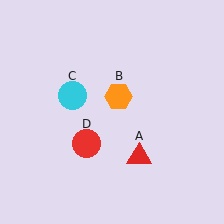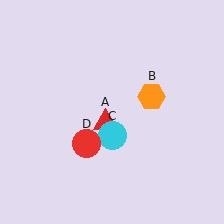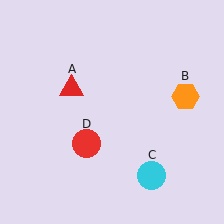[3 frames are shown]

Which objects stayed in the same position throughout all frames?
Red circle (object D) remained stationary.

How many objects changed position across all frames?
3 objects changed position: red triangle (object A), orange hexagon (object B), cyan circle (object C).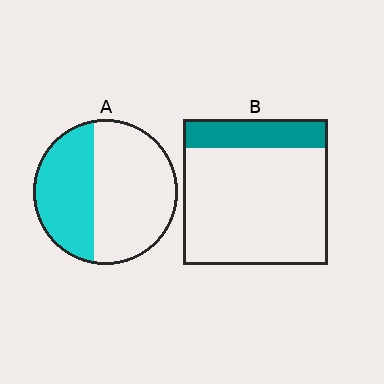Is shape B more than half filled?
No.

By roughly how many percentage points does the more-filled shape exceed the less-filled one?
By roughly 20 percentage points (A over B).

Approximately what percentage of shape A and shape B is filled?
A is approximately 40% and B is approximately 20%.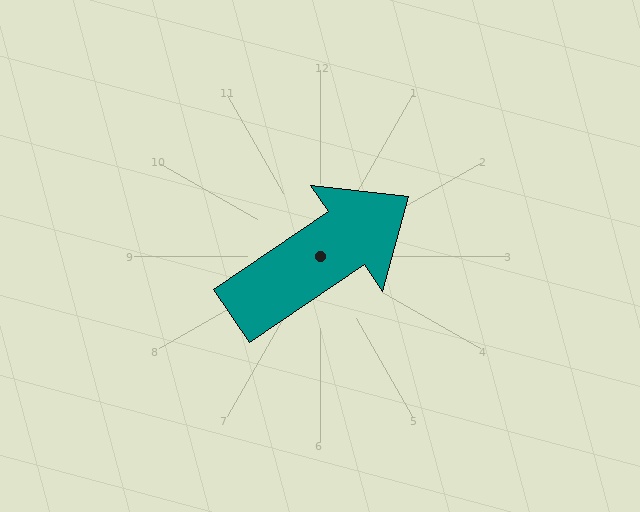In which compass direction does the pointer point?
Northeast.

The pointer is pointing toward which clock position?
Roughly 2 o'clock.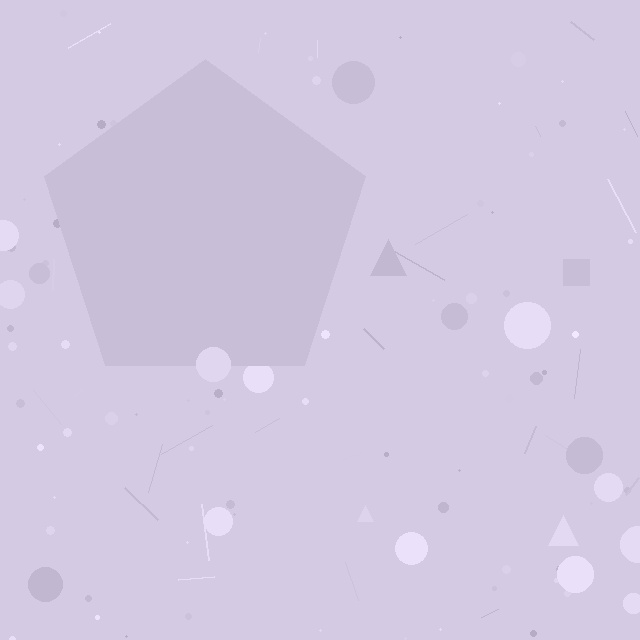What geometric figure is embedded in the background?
A pentagon is embedded in the background.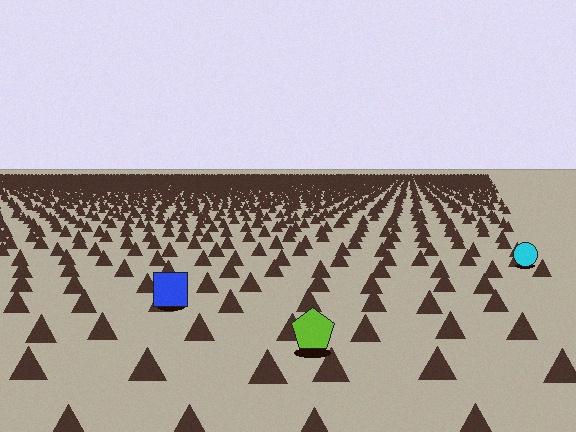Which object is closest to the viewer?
The lime pentagon is closest. The texture marks near it are larger and more spread out.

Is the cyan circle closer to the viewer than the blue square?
No. The blue square is closer — you can tell from the texture gradient: the ground texture is coarser near it.